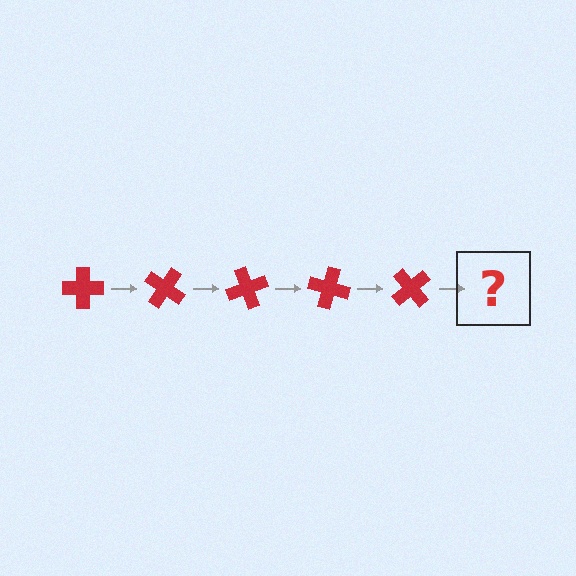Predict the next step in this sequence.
The next step is a red cross rotated 175 degrees.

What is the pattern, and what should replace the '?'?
The pattern is that the cross rotates 35 degrees each step. The '?' should be a red cross rotated 175 degrees.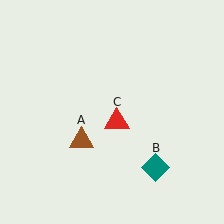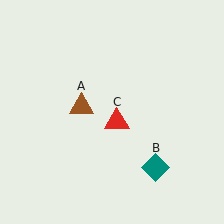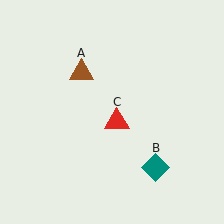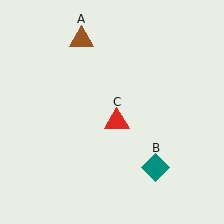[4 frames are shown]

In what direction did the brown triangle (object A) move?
The brown triangle (object A) moved up.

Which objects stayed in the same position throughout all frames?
Teal diamond (object B) and red triangle (object C) remained stationary.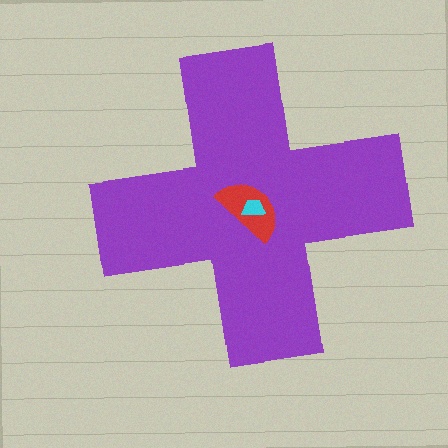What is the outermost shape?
The purple cross.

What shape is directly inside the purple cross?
The red semicircle.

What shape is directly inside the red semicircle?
The cyan trapezoid.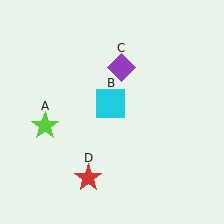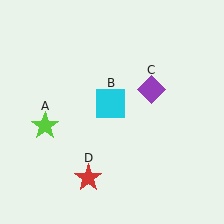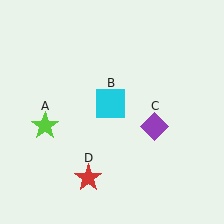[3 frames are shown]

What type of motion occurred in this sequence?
The purple diamond (object C) rotated clockwise around the center of the scene.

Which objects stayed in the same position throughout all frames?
Lime star (object A) and cyan square (object B) and red star (object D) remained stationary.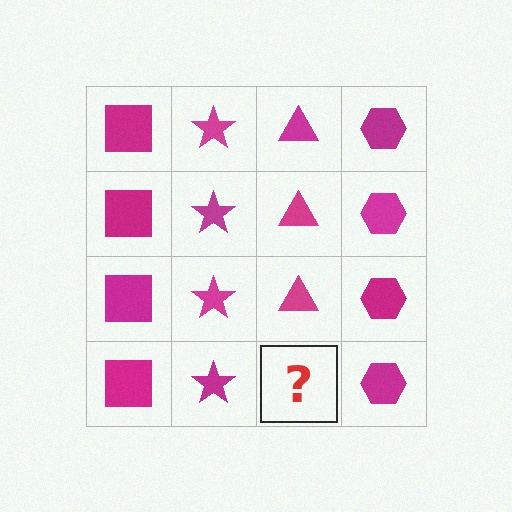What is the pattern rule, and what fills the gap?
The rule is that each column has a consistent shape. The gap should be filled with a magenta triangle.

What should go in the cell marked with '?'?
The missing cell should contain a magenta triangle.